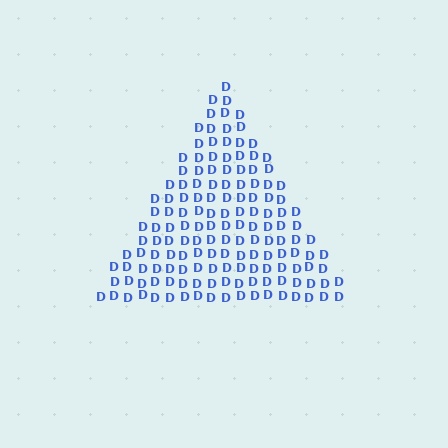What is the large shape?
The large shape is a triangle.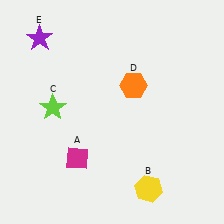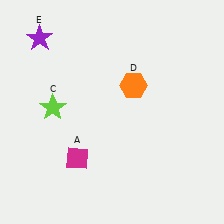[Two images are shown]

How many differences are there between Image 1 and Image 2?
There is 1 difference between the two images.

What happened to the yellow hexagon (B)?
The yellow hexagon (B) was removed in Image 2. It was in the bottom-right area of Image 1.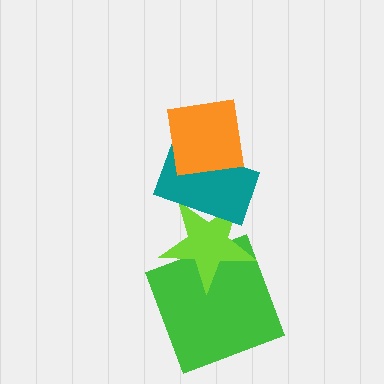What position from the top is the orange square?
The orange square is 1st from the top.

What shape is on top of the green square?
The lime star is on top of the green square.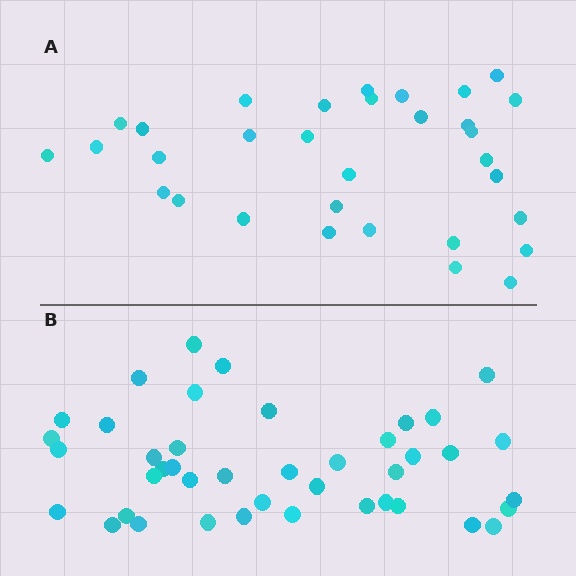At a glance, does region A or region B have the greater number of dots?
Region B (the bottom region) has more dots.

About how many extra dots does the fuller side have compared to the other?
Region B has roughly 10 or so more dots than region A.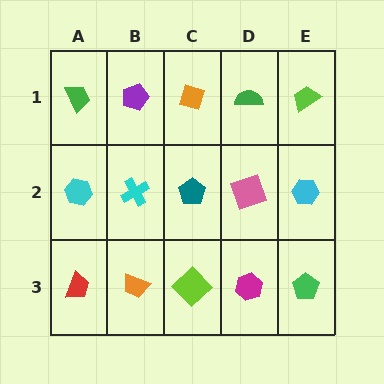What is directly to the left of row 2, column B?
A cyan hexagon.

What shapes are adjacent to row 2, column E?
A lime trapezoid (row 1, column E), a green pentagon (row 3, column E), a pink square (row 2, column D).